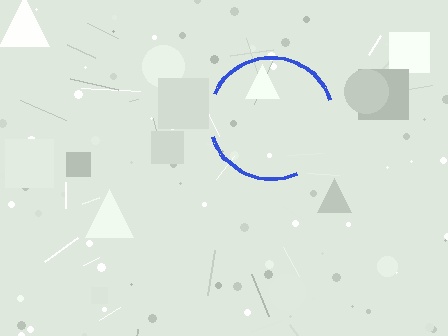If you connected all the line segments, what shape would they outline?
They would outline a circle.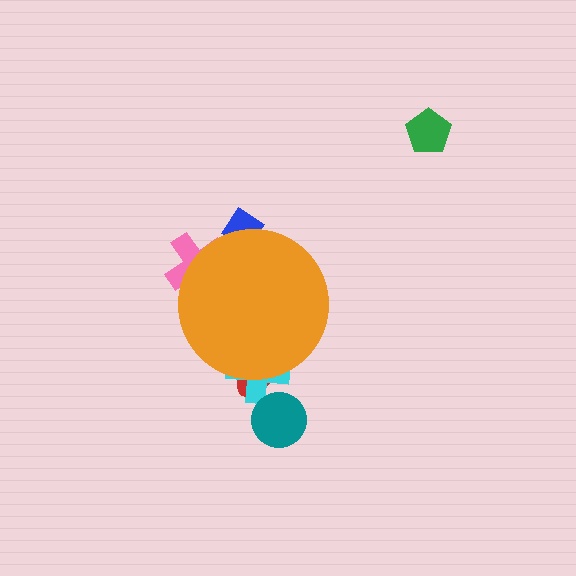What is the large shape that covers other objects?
An orange circle.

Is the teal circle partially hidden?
No, the teal circle is fully visible.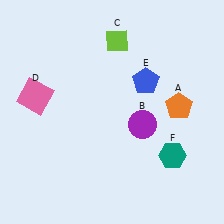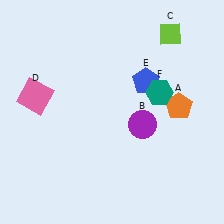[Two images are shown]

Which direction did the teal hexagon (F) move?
The teal hexagon (F) moved up.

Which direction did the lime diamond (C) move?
The lime diamond (C) moved right.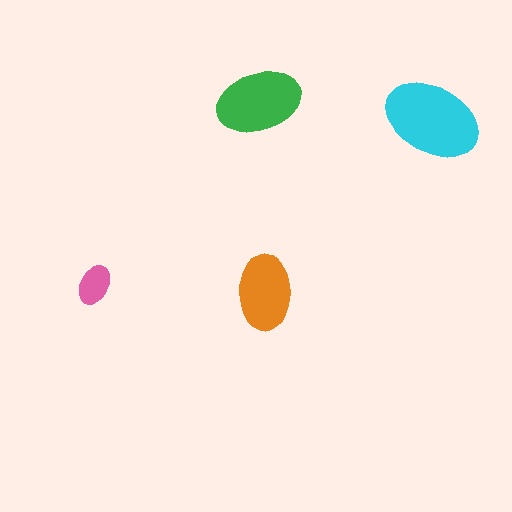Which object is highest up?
The green ellipse is topmost.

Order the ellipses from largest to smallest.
the cyan one, the green one, the orange one, the pink one.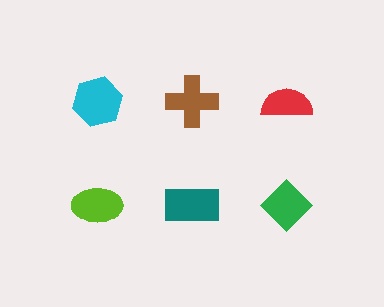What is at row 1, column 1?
A cyan hexagon.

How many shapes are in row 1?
3 shapes.